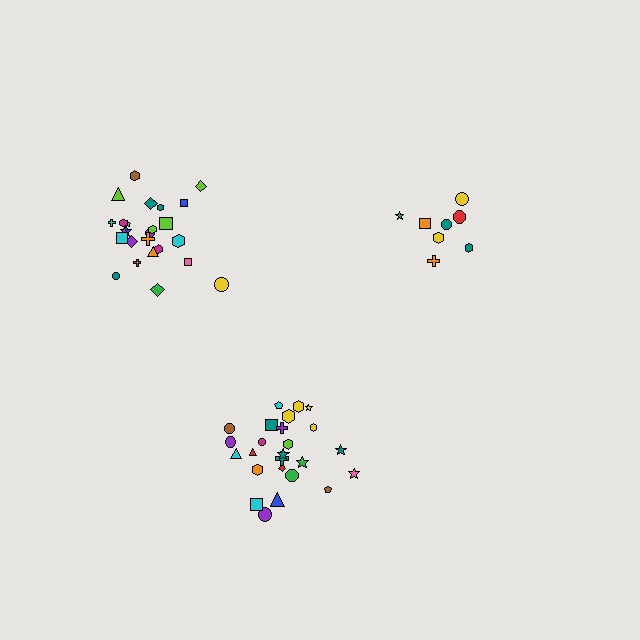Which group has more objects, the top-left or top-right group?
The top-left group.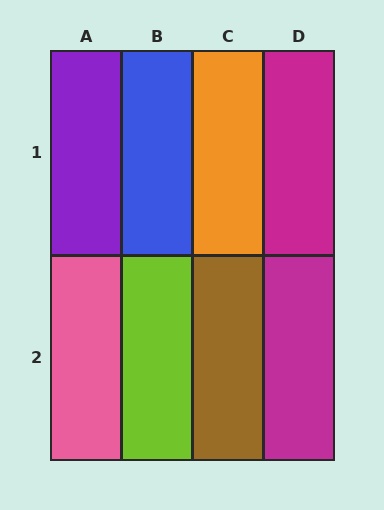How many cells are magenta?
2 cells are magenta.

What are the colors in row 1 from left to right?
Purple, blue, orange, magenta.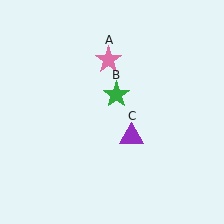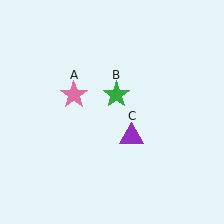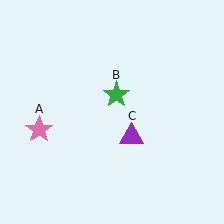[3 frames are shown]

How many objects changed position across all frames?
1 object changed position: pink star (object A).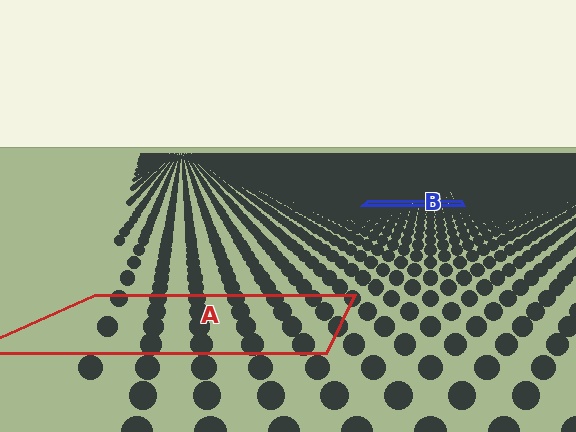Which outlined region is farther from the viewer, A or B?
Region B is farther from the viewer — the texture elements inside it appear smaller and more densely packed.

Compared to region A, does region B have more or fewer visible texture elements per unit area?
Region B has more texture elements per unit area — they are packed more densely because it is farther away.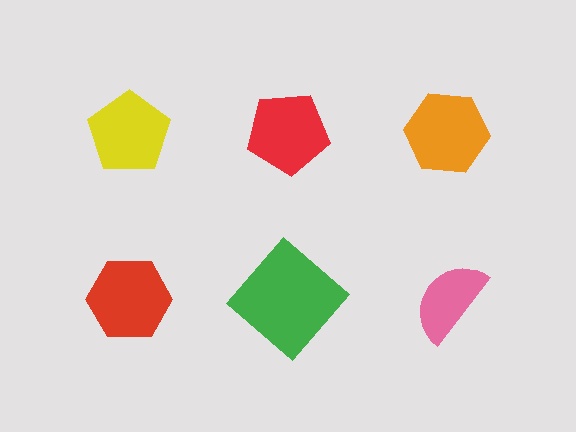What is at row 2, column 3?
A pink semicircle.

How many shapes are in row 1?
3 shapes.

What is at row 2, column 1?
A red hexagon.